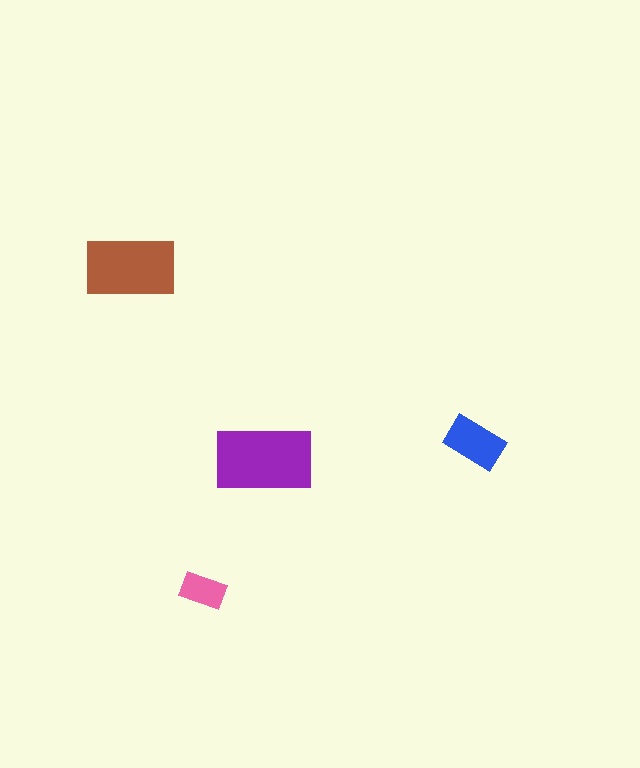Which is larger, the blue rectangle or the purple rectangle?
The purple one.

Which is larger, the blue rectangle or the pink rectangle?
The blue one.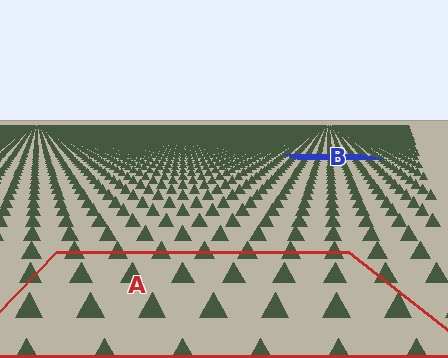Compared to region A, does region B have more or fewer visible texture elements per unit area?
Region B has more texture elements per unit area — they are packed more densely because it is farther away.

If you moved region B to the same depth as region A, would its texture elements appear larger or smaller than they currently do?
They would appear larger. At a closer depth, the same texture elements are projected at a bigger on-screen size.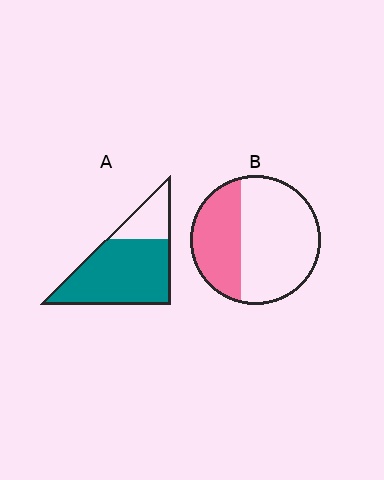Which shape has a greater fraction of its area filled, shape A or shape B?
Shape A.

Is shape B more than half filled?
No.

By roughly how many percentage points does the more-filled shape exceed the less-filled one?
By roughly 40 percentage points (A over B).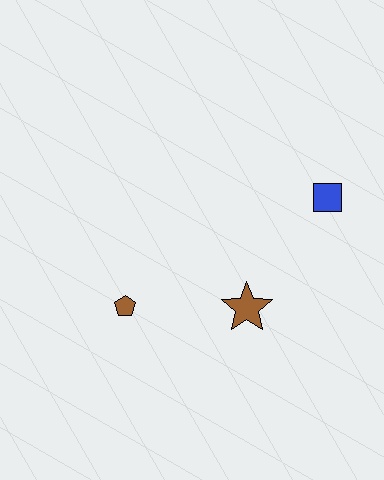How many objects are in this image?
There are 3 objects.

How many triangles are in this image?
There are no triangles.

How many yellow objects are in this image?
There are no yellow objects.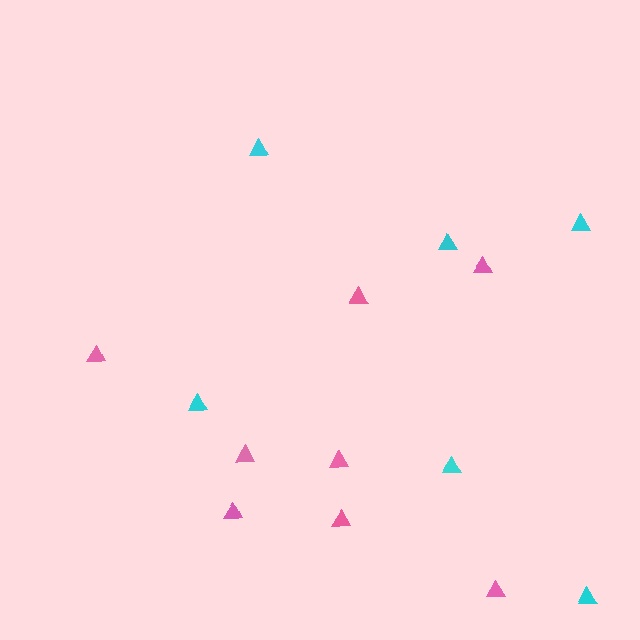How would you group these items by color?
There are 2 groups: one group of cyan triangles (6) and one group of pink triangles (8).